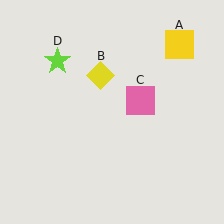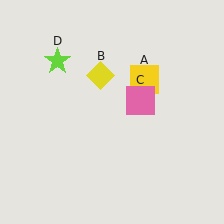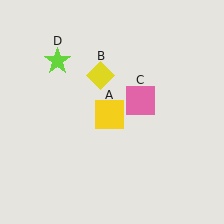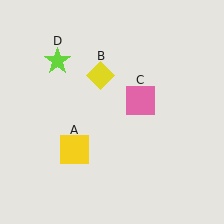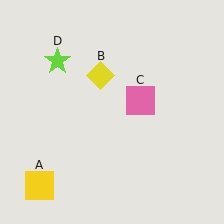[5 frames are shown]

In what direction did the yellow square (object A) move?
The yellow square (object A) moved down and to the left.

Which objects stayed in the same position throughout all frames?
Yellow diamond (object B) and pink square (object C) and lime star (object D) remained stationary.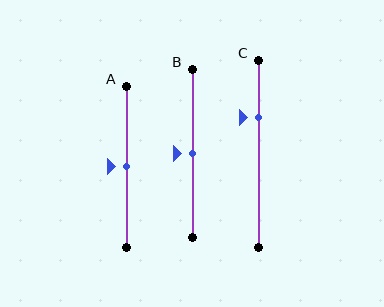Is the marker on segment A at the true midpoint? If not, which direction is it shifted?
Yes, the marker on segment A is at the true midpoint.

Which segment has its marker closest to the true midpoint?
Segment A has its marker closest to the true midpoint.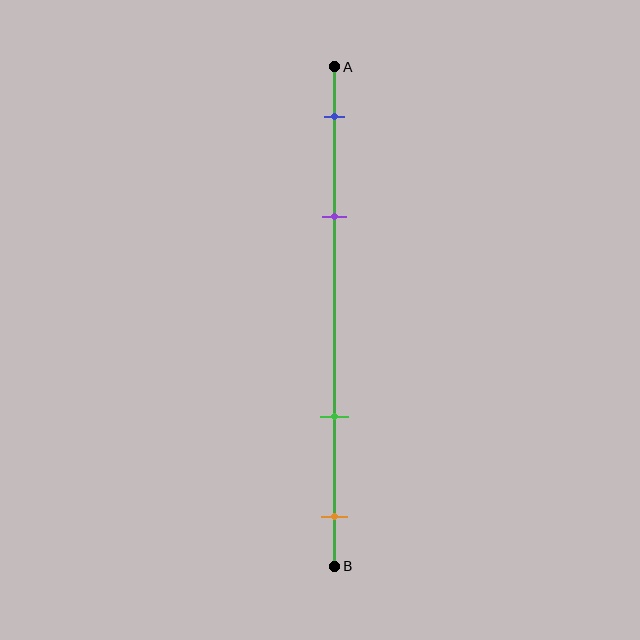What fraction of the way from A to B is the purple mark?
The purple mark is approximately 30% (0.3) of the way from A to B.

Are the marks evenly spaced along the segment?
No, the marks are not evenly spaced.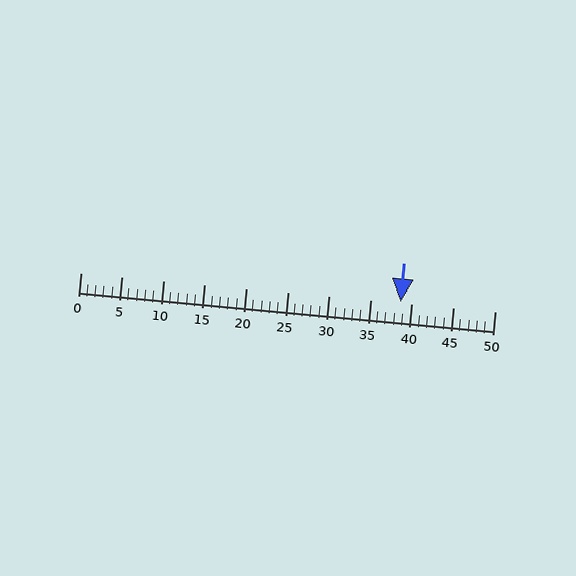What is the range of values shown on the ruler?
The ruler shows values from 0 to 50.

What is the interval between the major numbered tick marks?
The major tick marks are spaced 5 units apart.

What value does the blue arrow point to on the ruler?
The blue arrow points to approximately 39.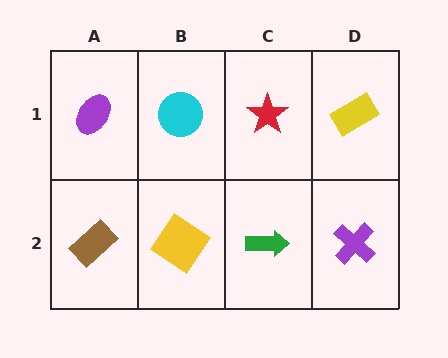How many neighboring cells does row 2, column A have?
2.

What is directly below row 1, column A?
A brown rectangle.